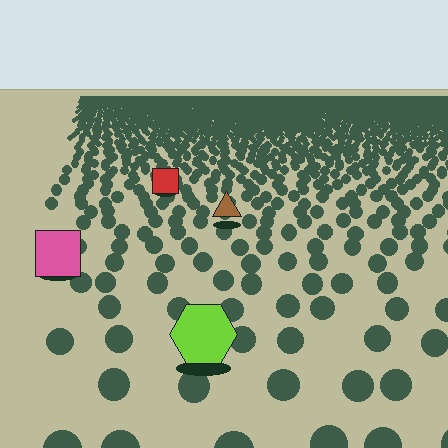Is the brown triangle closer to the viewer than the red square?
Yes. The brown triangle is closer — you can tell from the texture gradient: the ground texture is coarser near it.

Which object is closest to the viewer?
The lime hexagon is closest. The texture marks near it are larger and more spread out.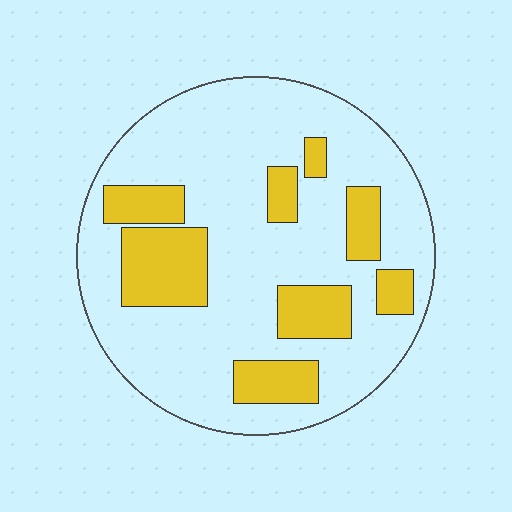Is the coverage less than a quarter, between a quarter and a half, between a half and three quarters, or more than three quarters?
Less than a quarter.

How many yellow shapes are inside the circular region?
8.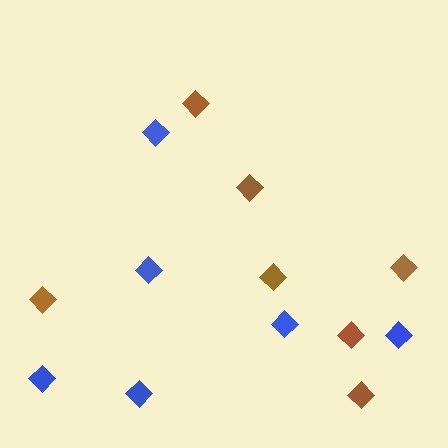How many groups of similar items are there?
There are 2 groups: one group of brown diamonds (7) and one group of blue diamonds (6).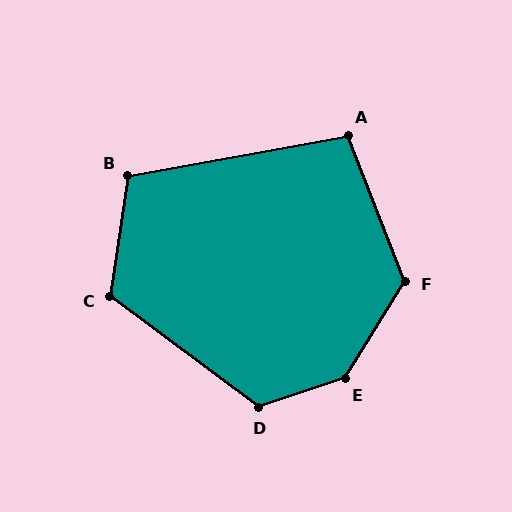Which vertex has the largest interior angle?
E, at approximately 140 degrees.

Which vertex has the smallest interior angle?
A, at approximately 101 degrees.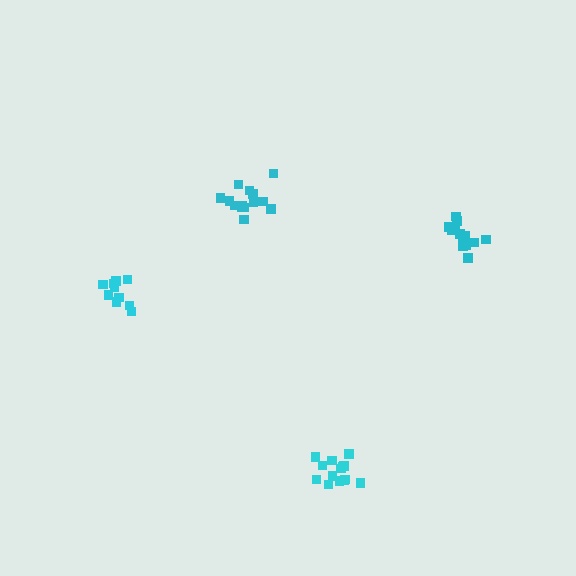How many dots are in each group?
Group 1: 15 dots, Group 2: 14 dots, Group 3: 10 dots, Group 4: 14 dots (53 total).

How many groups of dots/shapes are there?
There are 4 groups.